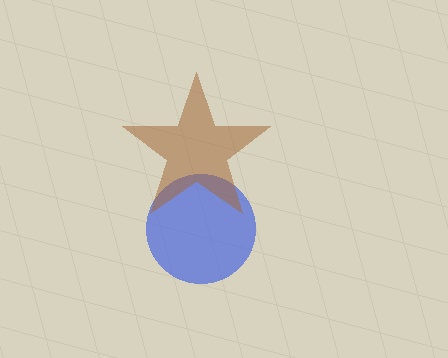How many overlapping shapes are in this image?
There are 2 overlapping shapes in the image.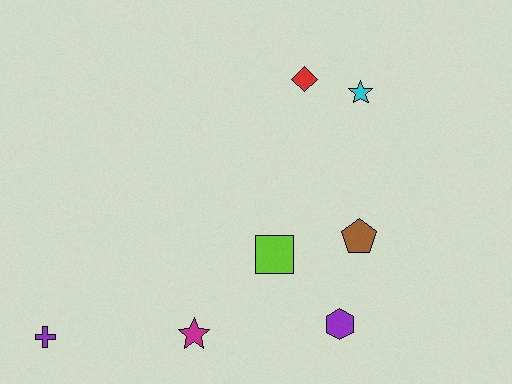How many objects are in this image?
There are 7 objects.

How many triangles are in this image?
There are no triangles.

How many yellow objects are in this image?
There are no yellow objects.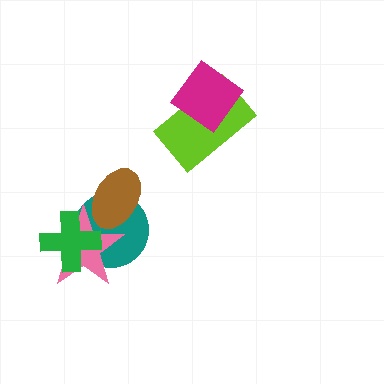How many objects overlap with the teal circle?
3 objects overlap with the teal circle.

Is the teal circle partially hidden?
Yes, it is partially covered by another shape.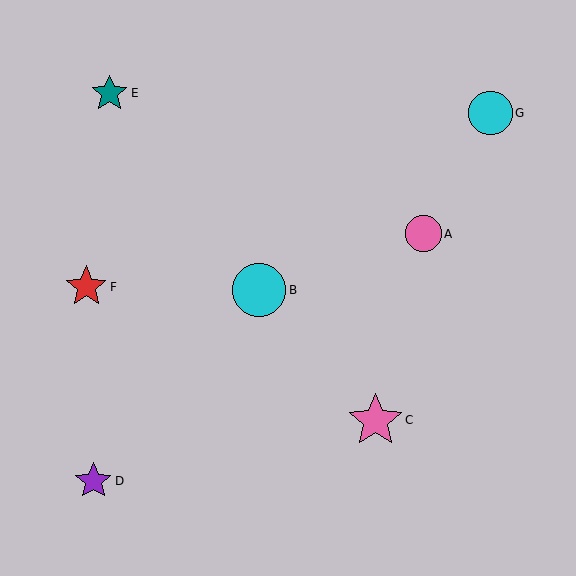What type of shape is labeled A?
Shape A is a pink circle.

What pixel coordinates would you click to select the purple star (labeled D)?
Click at (93, 481) to select the purple star D.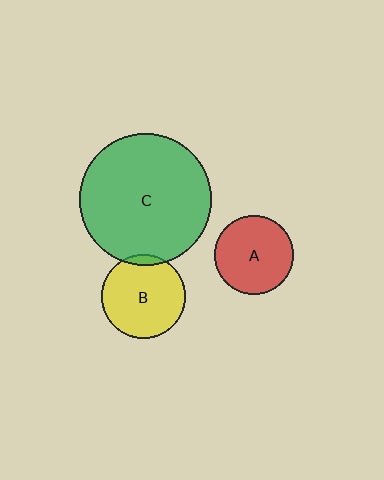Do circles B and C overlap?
Yes.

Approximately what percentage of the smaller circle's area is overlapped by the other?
Approximately 5%.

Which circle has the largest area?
Circle C (green).